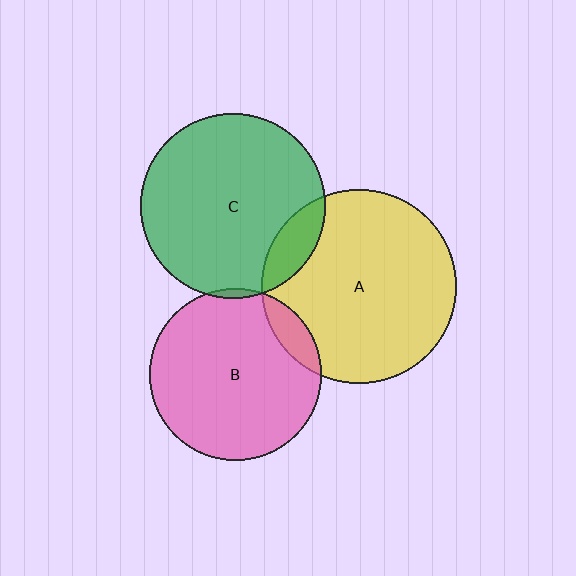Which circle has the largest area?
Circle A (yellow).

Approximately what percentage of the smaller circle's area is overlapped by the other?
Approximately 5%.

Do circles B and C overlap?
Yes.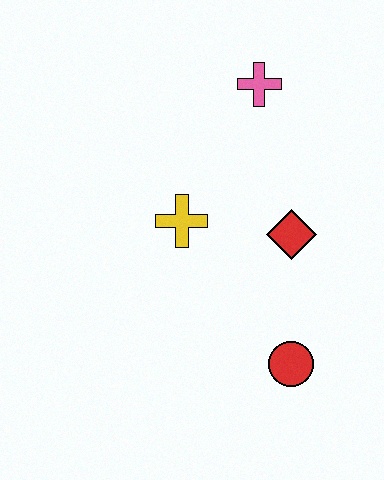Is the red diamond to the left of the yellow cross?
No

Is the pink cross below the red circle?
No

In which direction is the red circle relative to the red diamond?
The red circle is below the red diamond.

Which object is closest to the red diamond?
The yellow cross is closest to the red diamond.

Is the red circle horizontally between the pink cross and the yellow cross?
No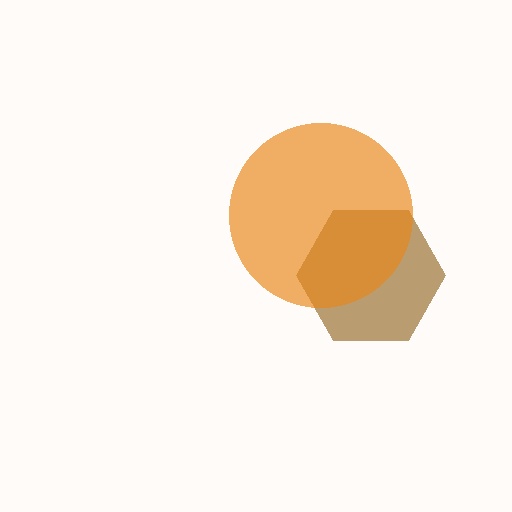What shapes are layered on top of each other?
The layered shapes are: a brown hexagon, an orange circle.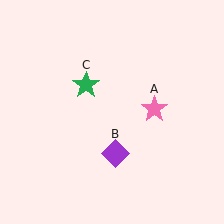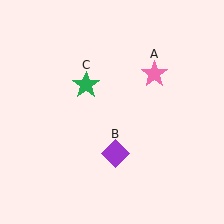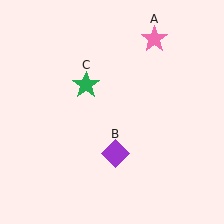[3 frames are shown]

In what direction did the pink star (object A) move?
The pink star (object A) moved up.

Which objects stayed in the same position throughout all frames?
Purple diamond (object B) and green star (object C) remained stationary.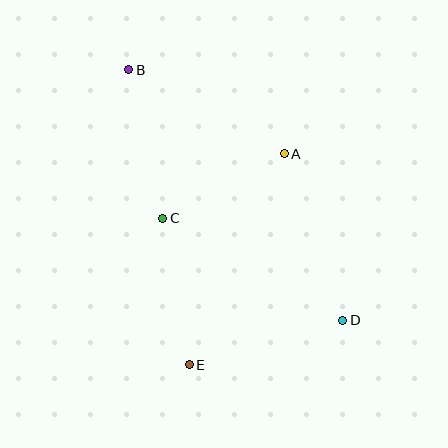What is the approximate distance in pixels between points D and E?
The distance between D and E is approximately 160 pixels.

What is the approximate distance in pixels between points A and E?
The distance between A and E is approximately 231 pixels.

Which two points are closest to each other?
Points A and C are closest to each other.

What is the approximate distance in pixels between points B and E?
The distance between B and E is approximately 301 pixels.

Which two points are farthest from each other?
Points B and D are farthest from each other.